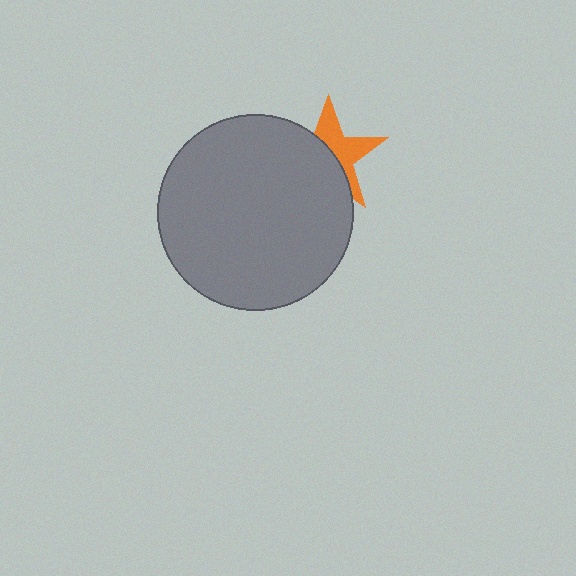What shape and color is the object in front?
The object in front is a gray circle.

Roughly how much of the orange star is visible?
About half of it is visible (roughly 45%).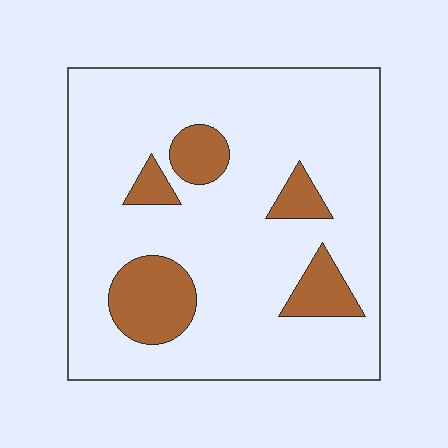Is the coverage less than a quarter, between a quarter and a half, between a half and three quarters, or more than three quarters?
Less than a quarter.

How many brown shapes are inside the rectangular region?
5.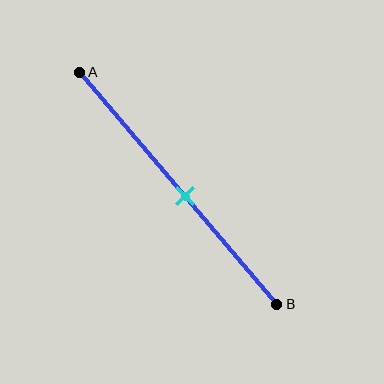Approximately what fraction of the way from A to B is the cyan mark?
The cyan mark is approximately 55% of the way from A to B.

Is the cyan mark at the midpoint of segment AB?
No, the mark is at about 55% from A, not at the 50% midpoint.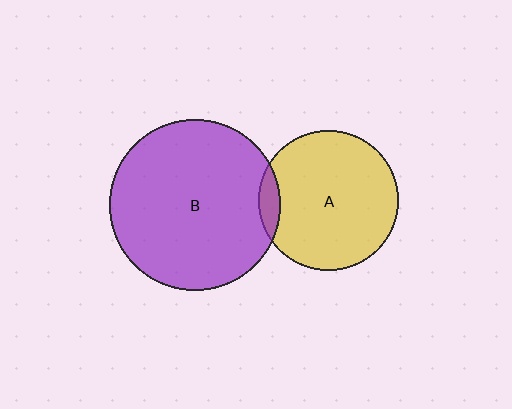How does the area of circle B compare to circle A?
Approximately 1.5 times.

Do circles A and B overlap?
Yes.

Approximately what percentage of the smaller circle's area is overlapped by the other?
Approximately 5%.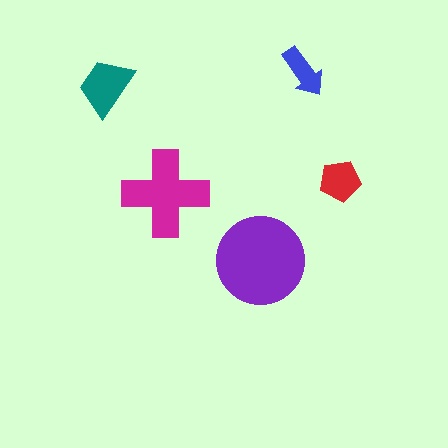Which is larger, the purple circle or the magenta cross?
The purple circle.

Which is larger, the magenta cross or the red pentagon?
The magenta cross.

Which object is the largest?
The purple circle.